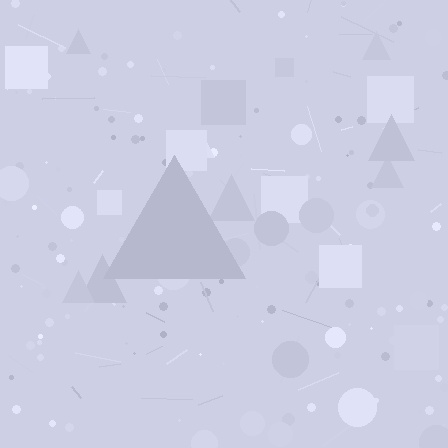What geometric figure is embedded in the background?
A triangle is embedded in the background.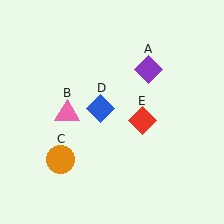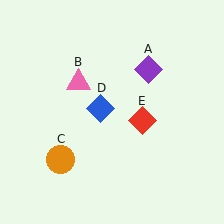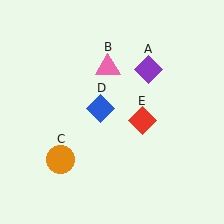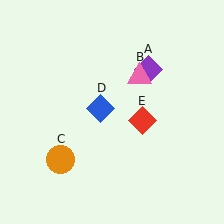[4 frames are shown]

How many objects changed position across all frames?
1 object changed position: pink triangle (object B).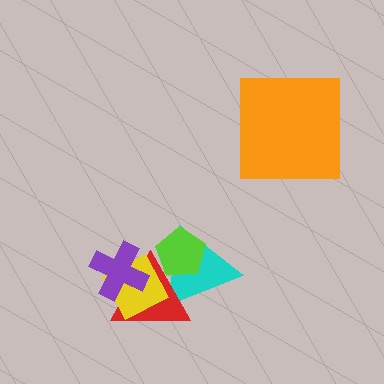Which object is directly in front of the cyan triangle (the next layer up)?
The red triangle is directly in front of the cyan triangle.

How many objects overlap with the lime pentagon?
2 objects overlap with the lime pentagon.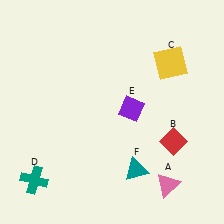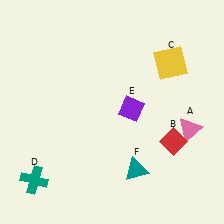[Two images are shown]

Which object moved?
The pink triangle (A) moved up.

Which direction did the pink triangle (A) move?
The pink triangle (A) moved up.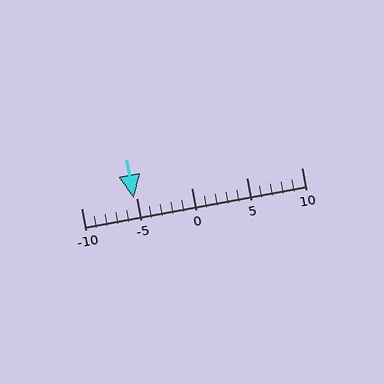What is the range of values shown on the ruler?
The ruler shows values from -10 to 10.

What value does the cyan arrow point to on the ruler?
The cyan arrow points to approximately -5.